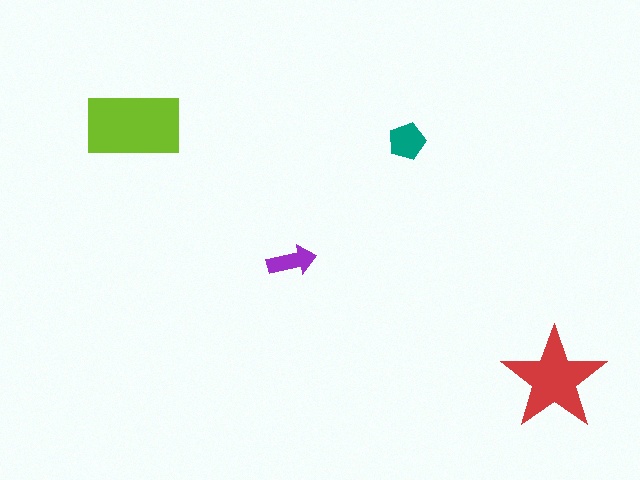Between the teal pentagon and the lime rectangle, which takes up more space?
The lime rectangle.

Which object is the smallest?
The purple arrow.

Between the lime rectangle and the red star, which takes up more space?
The lime rectangle.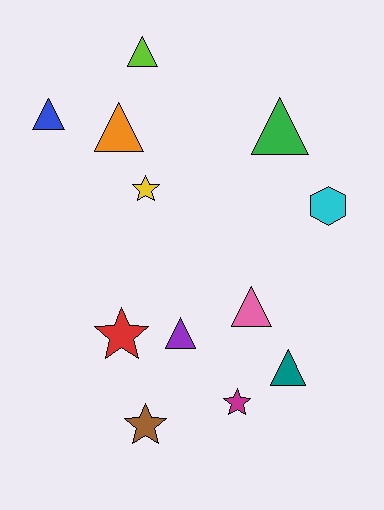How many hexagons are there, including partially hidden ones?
There is 1 hexagon.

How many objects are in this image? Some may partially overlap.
There are 12 objects.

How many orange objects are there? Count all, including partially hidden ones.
There is 1 orange object.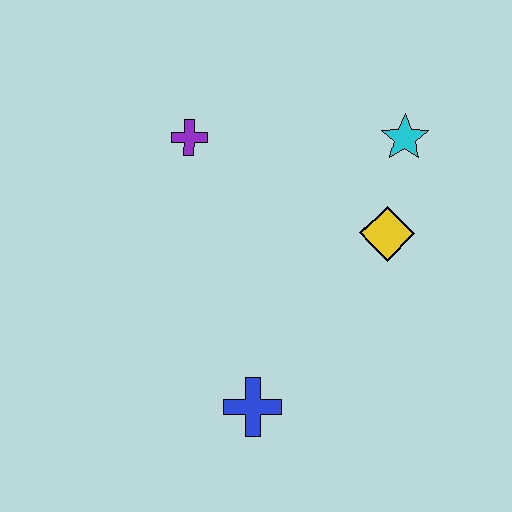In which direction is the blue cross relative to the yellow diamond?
The blue cross is below the yellow diamond.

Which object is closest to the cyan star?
The yellow diamond is closest to the cyan star.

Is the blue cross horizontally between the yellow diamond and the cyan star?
No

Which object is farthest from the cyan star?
The blue cross is farthest from the cyan star.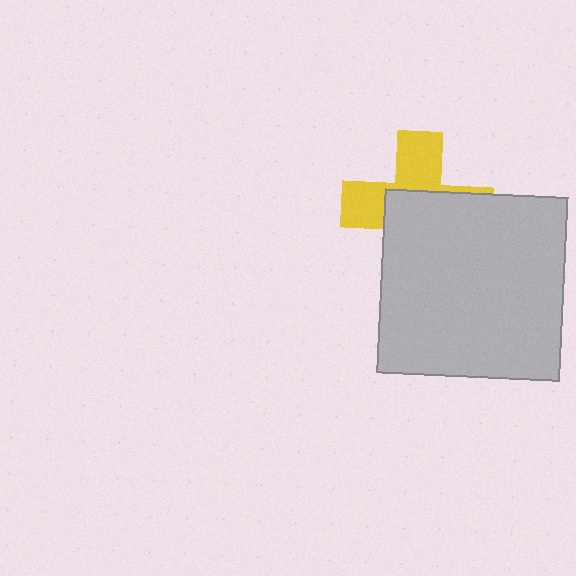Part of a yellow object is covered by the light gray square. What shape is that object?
It is a cross.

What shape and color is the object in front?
The object in front is a light gray square.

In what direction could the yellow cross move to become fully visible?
The yellow cross could move toward the upper-left. That would shift it out from behind the light gray square entirely.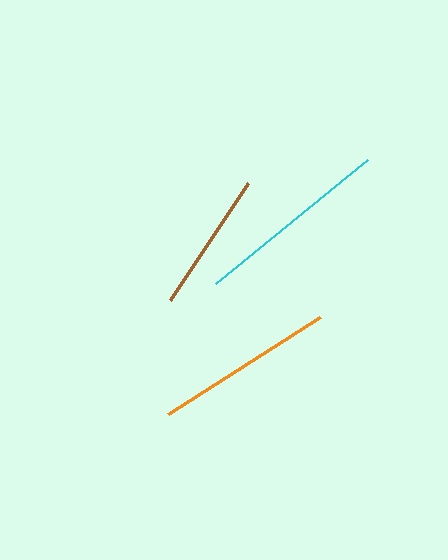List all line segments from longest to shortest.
From longest to shortest: cyan, orange, brown.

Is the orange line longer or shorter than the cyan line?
The cyan line is longer than the orange line.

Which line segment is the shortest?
The brown line is the shortest at approximately 141 pixels.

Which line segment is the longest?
The cyan line is the longest at approximately 196 pixels.